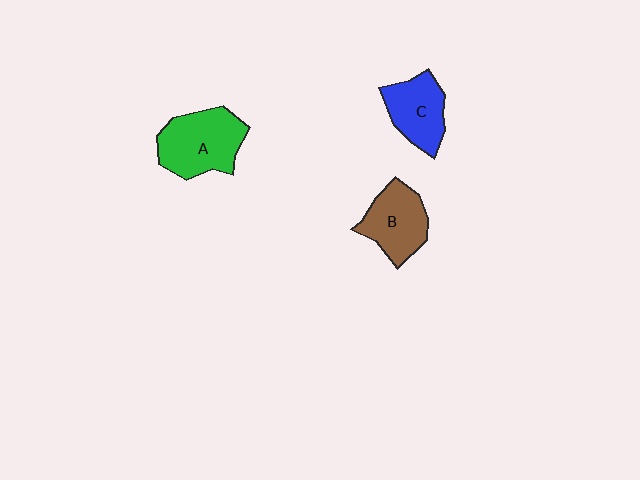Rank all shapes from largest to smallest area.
From largest to smallest: A (green), B (brown), C (blue).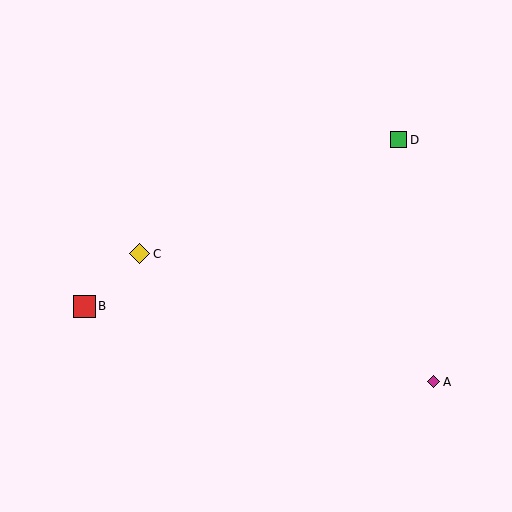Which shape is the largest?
The red square (labeled B) is the largest.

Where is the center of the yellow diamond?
The center of the yellow diamond is at (140, 254).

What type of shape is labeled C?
Shape C is a yellow diamond.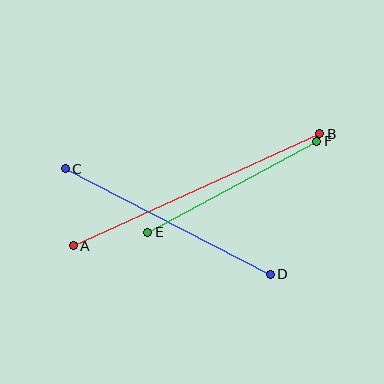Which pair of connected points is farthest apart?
Points A and B are farthest apart.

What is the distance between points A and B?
The distance is approximately 271 pixels.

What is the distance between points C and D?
The distance is approximately 231 pixels.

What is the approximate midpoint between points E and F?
The midpoint is at approximately (232, 187) pixels.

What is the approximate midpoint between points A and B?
The midpoint is at approximately (197, 190) pixels.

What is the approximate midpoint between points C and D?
The midpoint is at approximately (168, 222) pixels.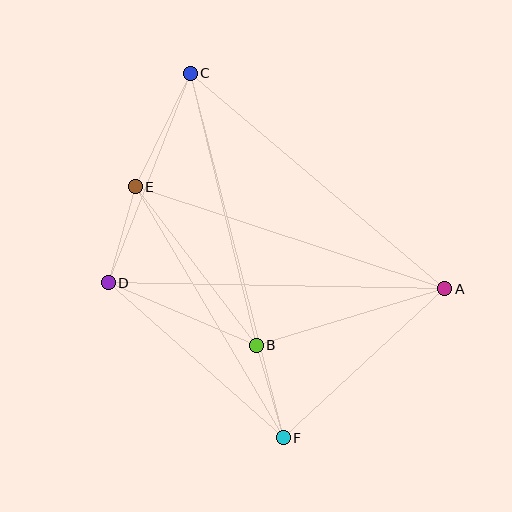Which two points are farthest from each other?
Points C and F are farthest from each other.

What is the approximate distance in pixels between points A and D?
The distance between A and D is approximately 336 pixels.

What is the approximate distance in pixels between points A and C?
The distance between A and C is approximately 333 pixels.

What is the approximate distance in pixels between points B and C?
The distance between B and C is approximately 280 pixels.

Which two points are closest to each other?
Points B and F are closest to each other.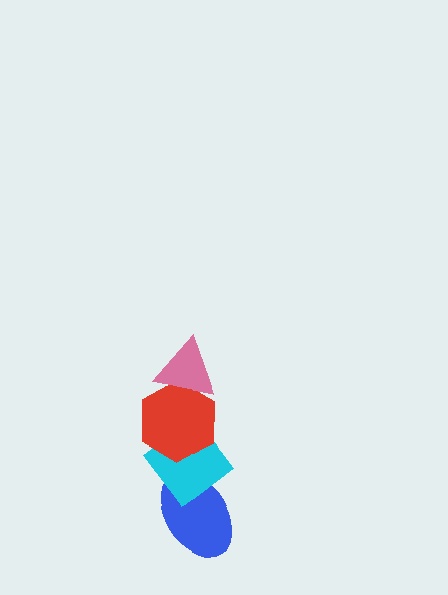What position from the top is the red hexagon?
The red hexagon is 2nd from the top.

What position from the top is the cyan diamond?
The cyan diamond is 3rd from the top.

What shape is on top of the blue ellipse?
The cyan diamond is on top of the blue ellipse.